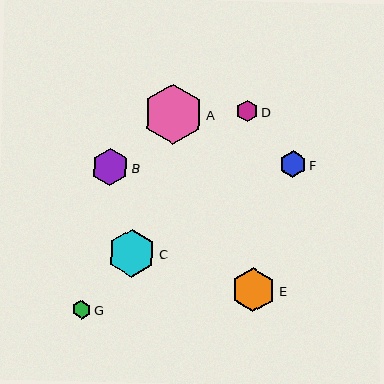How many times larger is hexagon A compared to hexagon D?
Hexagon A is approximately 2.8 times the size of hexagon D.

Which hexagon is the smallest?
Hexagon G is the smallest with a size of approximately 19 pixels.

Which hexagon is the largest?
Hexagon A is the largest with a size of approximately 60 pixels.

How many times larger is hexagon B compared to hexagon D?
Hexagon B is approximately 1.8 times the size of hexagon D.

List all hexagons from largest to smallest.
From largest to smallest: A, C, E, B, F, D, G.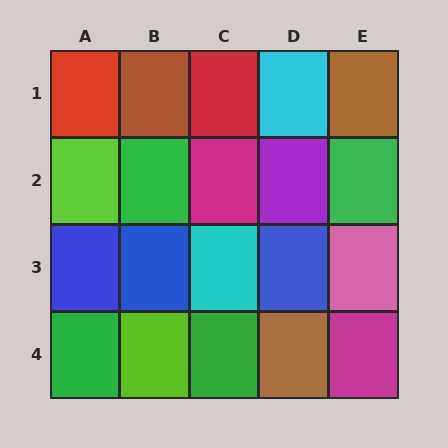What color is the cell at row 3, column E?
Pink.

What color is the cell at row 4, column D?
Brown.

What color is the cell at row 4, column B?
Lime.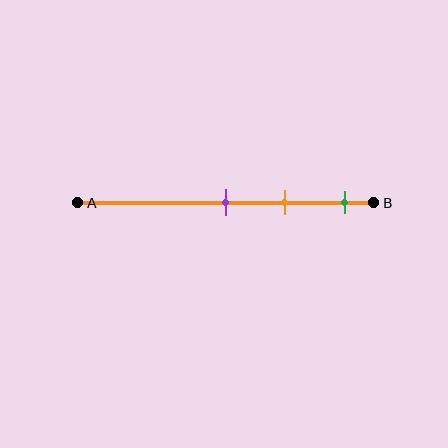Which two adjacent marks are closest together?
The purple and orange marks are the closest adjacent pair.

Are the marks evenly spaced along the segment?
Yes, the marks are approximately evenly spaced.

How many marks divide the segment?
There are 3 marks dividing the segment.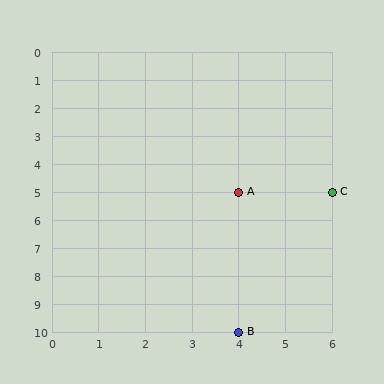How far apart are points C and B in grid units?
Points C and B are 2 columns and 5 rows apart (about 5.4 grid units diagonally).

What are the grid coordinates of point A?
Point A is at grid coordinates (4, 5).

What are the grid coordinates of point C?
Point C is at grid coordinates (6, 5).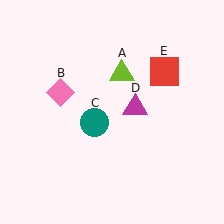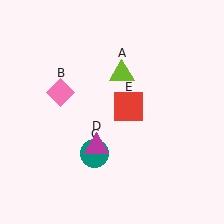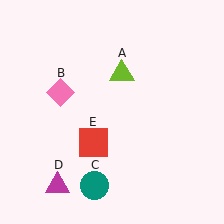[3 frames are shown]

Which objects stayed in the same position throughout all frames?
Lime triangle (object A) and pink diamond (object B) remained stationary.